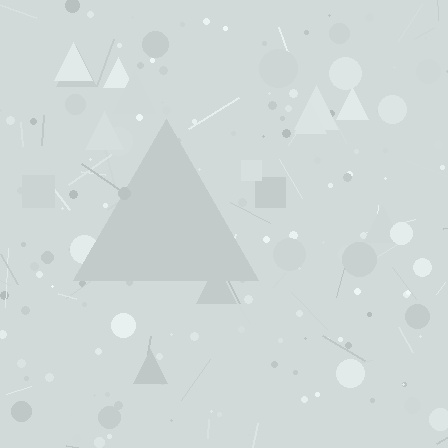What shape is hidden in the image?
A triangle is hidden in the image.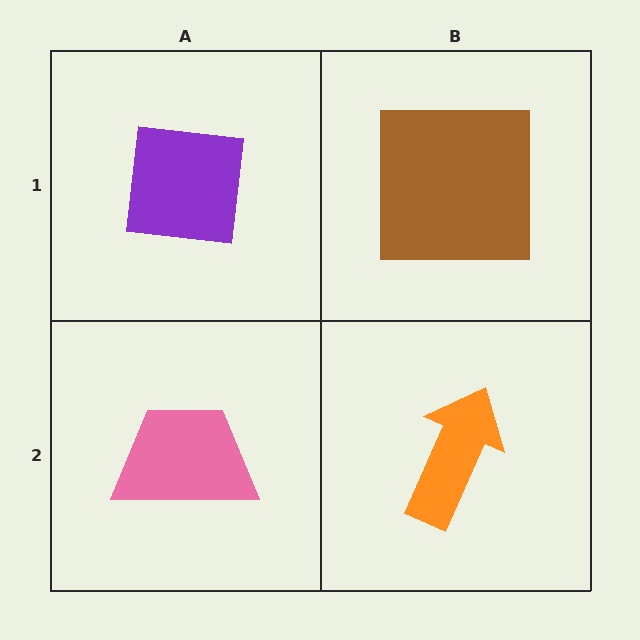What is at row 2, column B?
An orange arrow.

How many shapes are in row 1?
2 shapes.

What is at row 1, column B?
A brown square.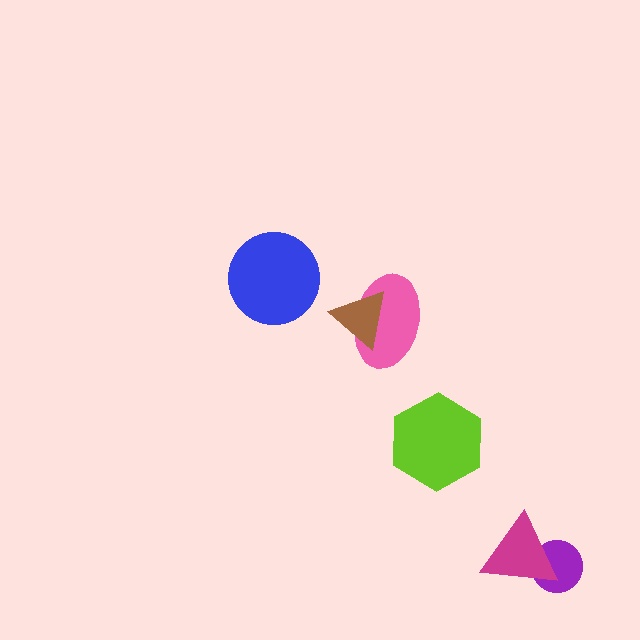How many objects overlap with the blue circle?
0 objects overlap with the blue circle.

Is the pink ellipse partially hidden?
Yes, it is partially covered by another shape.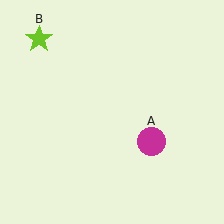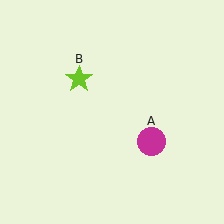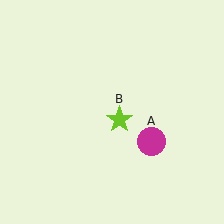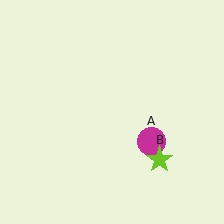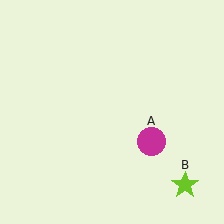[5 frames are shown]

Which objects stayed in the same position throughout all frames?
Magenta circle (object A) remained stationary.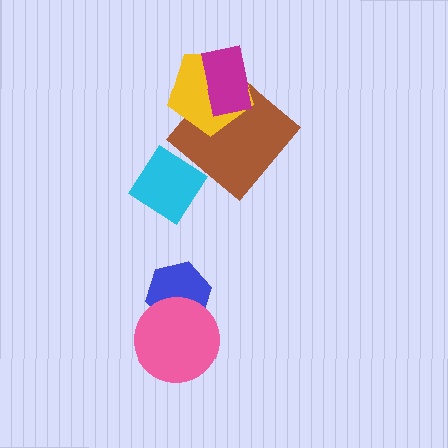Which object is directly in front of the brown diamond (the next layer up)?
The yellow pentagon is directly in front of the brown diamond.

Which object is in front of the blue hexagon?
The pink circle is in front of the blue hexagon.